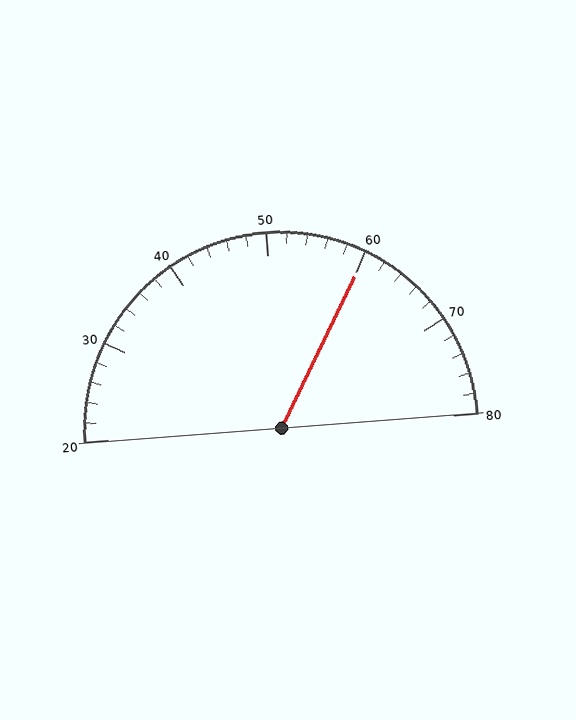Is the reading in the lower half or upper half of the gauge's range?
The reading is in the upper half of the range (20 to 80).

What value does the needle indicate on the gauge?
The needle indicates approximately 60.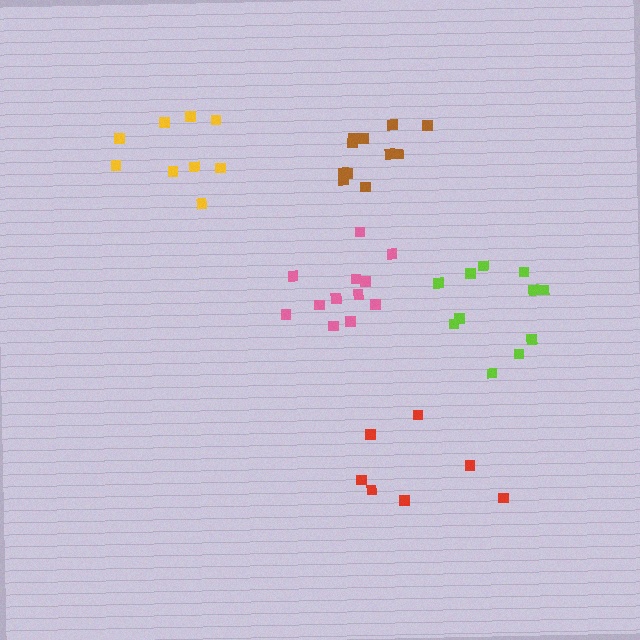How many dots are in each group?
Group 1: 9 dots, Group 2: 12 dots, Group 3: 11 dots, Group 4: 7 dots, Group 5: 11 dots (50 total).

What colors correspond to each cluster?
The clusters are colored: yellow, pink, lime, red, brown.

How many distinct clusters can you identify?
There are 5 distinct clusters.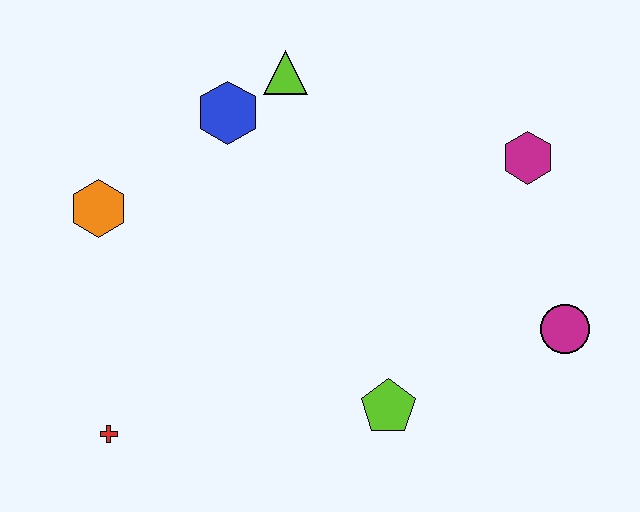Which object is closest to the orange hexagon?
The blue hexagon is closest to the orange hexagon.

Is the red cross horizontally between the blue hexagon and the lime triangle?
No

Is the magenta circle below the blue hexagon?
Yes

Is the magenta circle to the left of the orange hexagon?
No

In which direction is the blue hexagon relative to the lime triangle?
The blue hexagon is to the left of the lime triangle.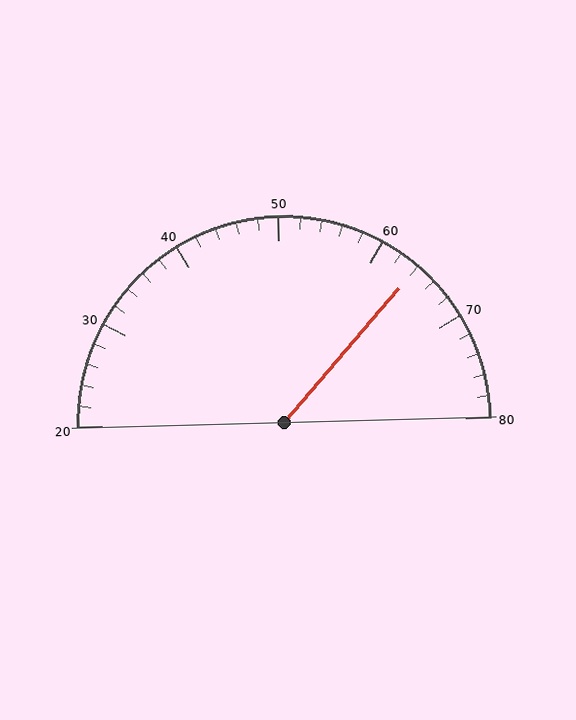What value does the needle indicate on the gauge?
The needle indicates approximately 64.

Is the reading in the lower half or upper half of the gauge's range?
The reading is in the upper half of the range (20 to 80).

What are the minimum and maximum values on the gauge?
The gauge ranges from 20 to 80.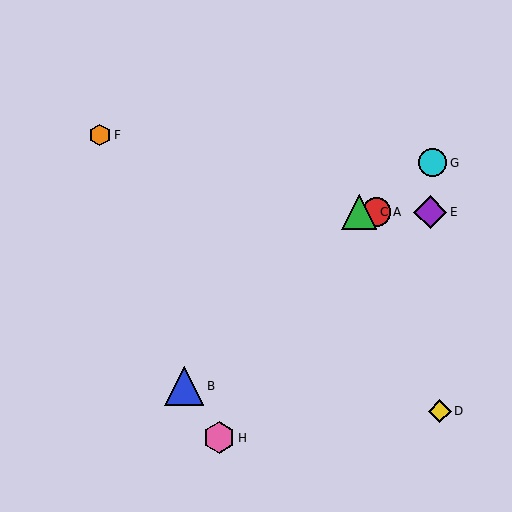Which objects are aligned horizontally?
Objects A, C, E are aligned horizontally.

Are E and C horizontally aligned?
Yes, both are at y≈212.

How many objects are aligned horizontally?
3 objects (A, C, E) are aligned horizontally.